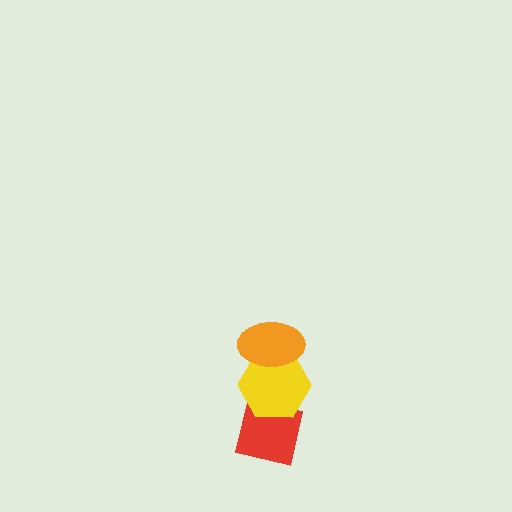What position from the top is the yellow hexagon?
The yellow hexagon is 2nd from the top.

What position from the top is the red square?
The red square is 3rd from the top.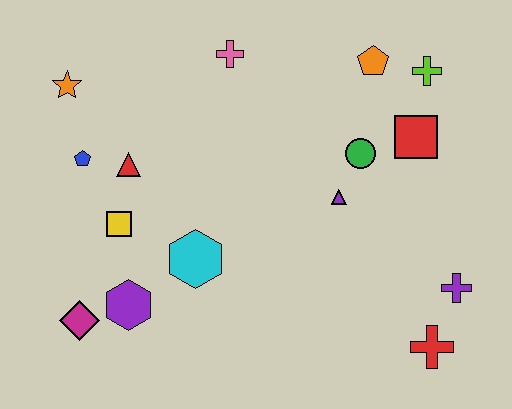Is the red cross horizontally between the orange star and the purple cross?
Yes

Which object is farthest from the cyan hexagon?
The lime cross is farthest from the cyan hexagon.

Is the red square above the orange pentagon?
No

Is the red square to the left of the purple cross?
Yes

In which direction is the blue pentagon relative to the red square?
The blue pentagon is to the left of the red square.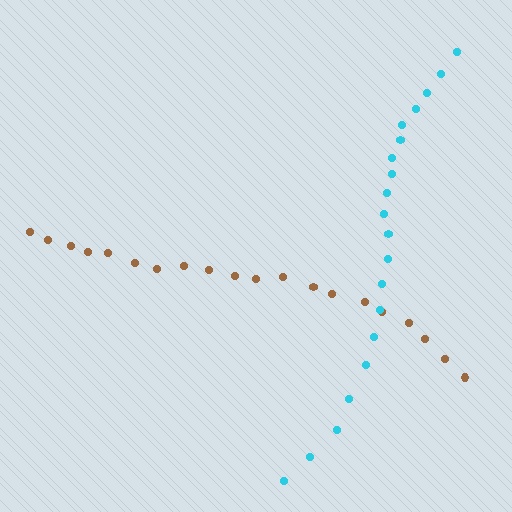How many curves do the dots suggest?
There are 2 distinct paths.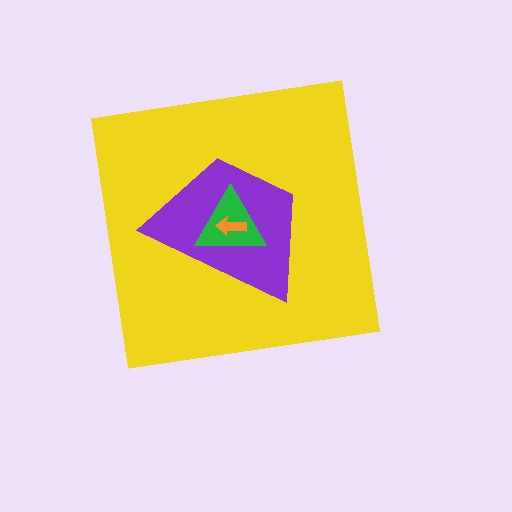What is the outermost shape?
The yellow square.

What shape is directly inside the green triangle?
The orange arrow.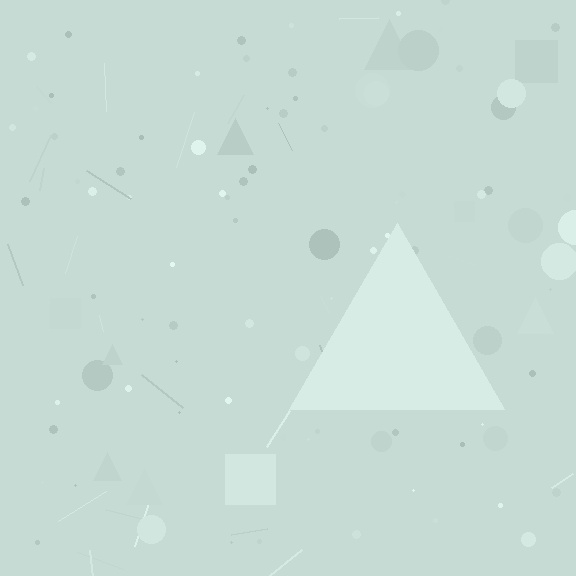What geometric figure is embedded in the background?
A triangle is embedded in the background.